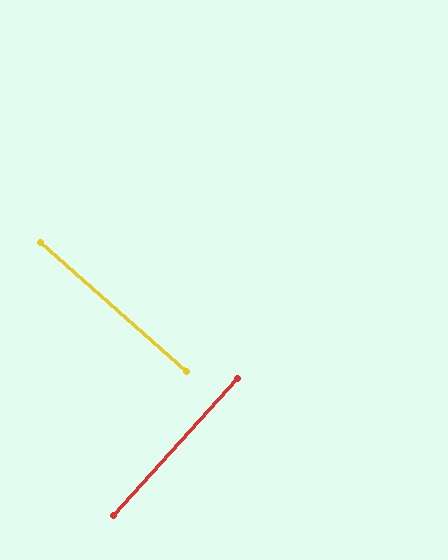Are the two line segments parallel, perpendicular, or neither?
Perpendicular — they meet at approximately 89°.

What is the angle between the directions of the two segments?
Approximately 89 degrees.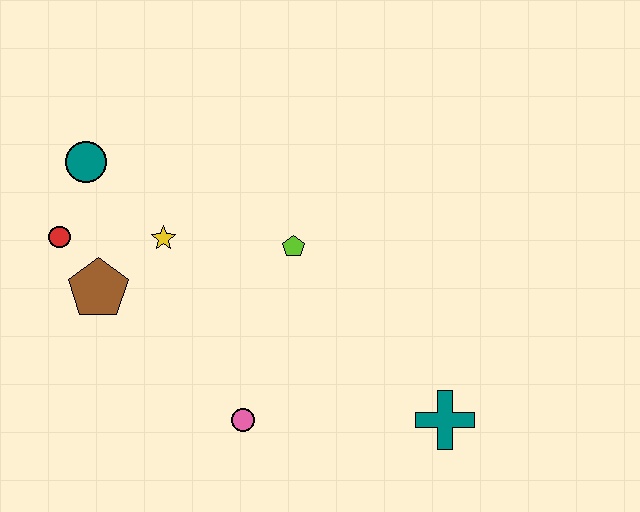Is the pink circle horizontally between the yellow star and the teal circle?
No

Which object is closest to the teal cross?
The pink circle is closest to the teal cross.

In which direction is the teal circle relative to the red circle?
The teal circle is above the red circle.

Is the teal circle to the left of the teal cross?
Yes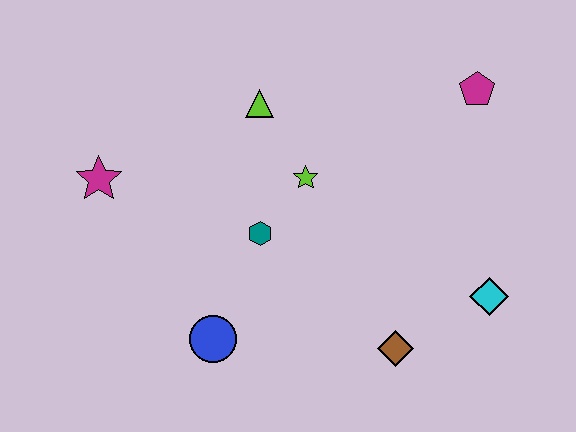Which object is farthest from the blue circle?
The magenta pentagon is farthest from the blue circle.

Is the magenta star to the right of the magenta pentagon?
No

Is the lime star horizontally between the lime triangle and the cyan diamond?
Yes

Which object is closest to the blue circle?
The teal hexagon is closest to the blue circle.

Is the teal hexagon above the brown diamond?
Yes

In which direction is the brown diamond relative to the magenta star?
The brown diamond is to the right of the magenta star.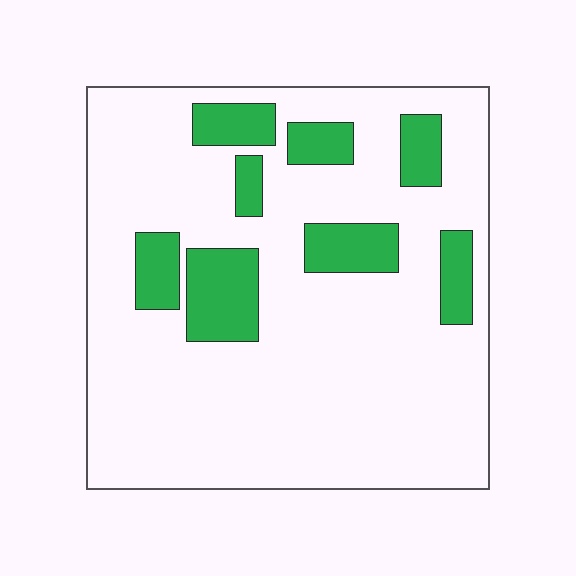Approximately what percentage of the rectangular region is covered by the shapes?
Approximately 20%.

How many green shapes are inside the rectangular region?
8.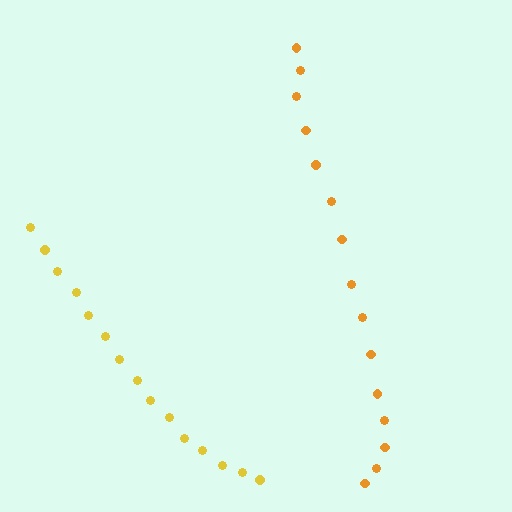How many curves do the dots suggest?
There are 2 distinct paths.